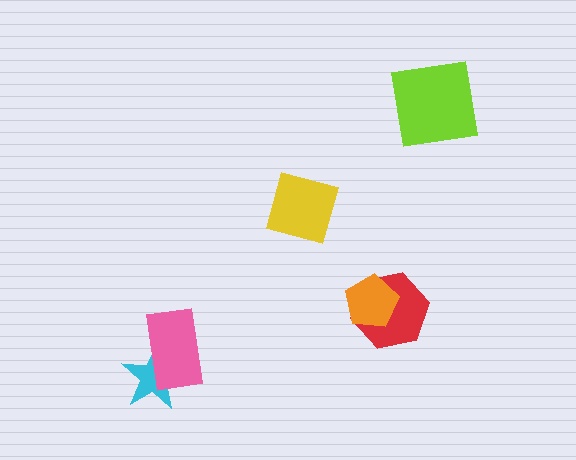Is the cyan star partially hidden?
Yes, it is partially covered by another shape.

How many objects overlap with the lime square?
0 objects overlap with the lime square.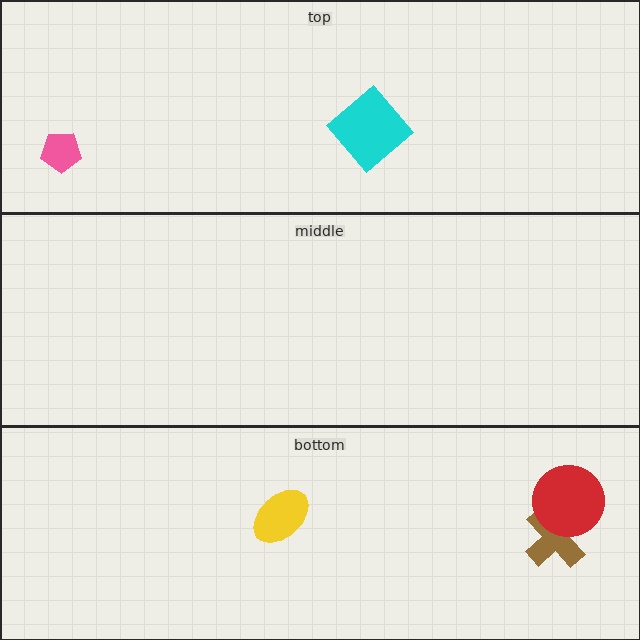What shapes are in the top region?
The pink pentagon, the cyan diamond.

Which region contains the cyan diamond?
The top region.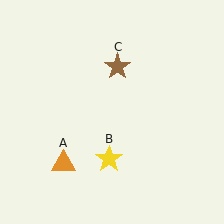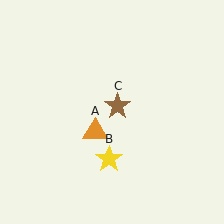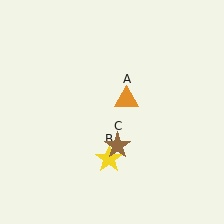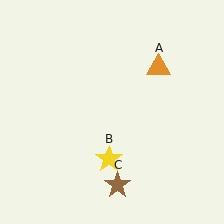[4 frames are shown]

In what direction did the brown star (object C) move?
The brown star (object C) moved down.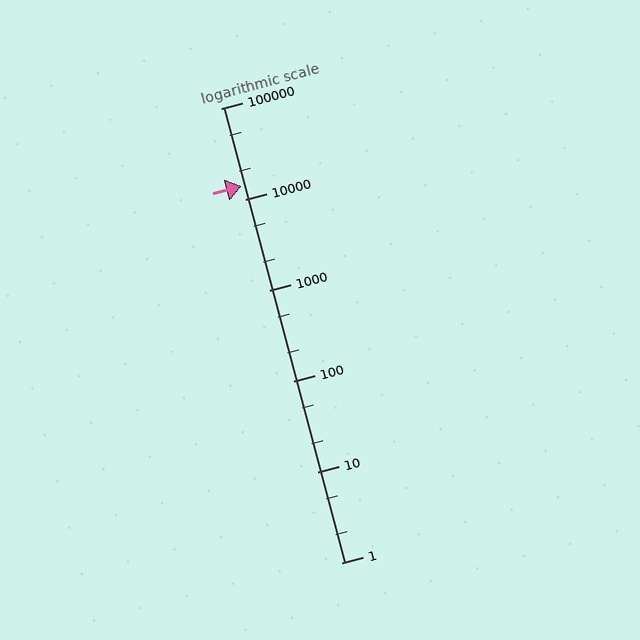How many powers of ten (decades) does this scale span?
The scale spans 5 decades, from 1 to 100000.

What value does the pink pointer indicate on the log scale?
The pointer indicates approximately 14000.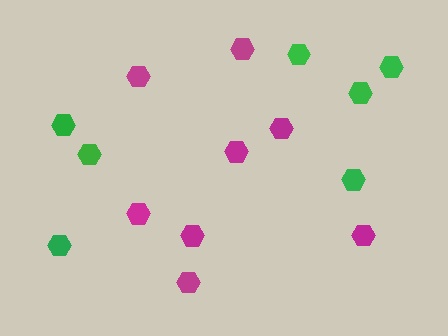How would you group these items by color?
There are 2 groups: one group of green hexagons (7) and one group of magenta hexagons (8).